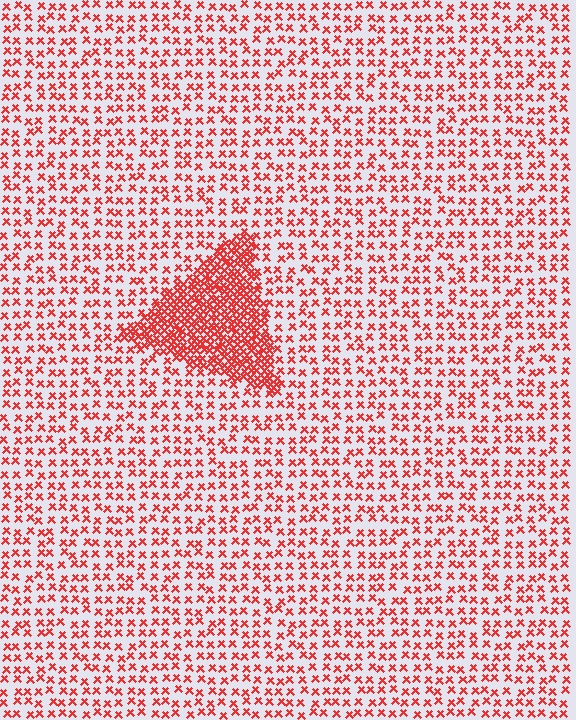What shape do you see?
I see a triangle.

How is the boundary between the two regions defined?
The boundary is defined by a change in element density (approximately 2.9x ratio). All elements are the same color, size, and shape.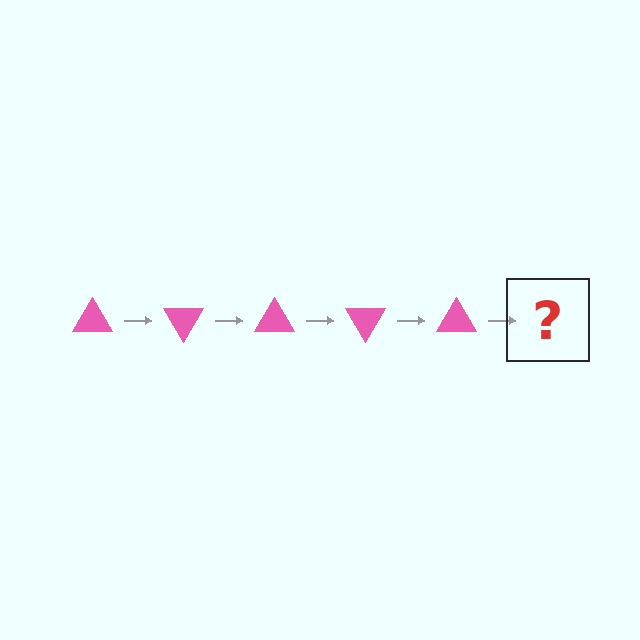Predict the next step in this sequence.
The next step is a pink triangle rotated 300 degrees.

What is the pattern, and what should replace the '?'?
The pattern is that the triangle rotates 60 degrees each step. The '?' should be a pink triangle rotated 300 degrees.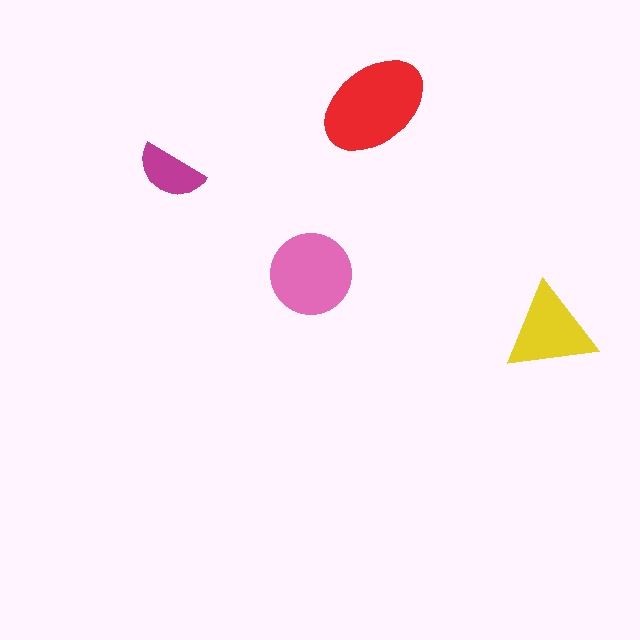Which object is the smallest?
The magenta semicircle.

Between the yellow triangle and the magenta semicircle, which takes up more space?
The yellow triangle.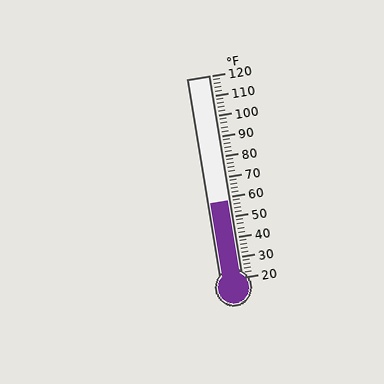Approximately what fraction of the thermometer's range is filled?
The thermometer is filled to approximately 40% of its range.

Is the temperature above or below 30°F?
The temperature is above 30°F.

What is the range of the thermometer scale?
The thermometer scale ranges from 20°F to 120°F.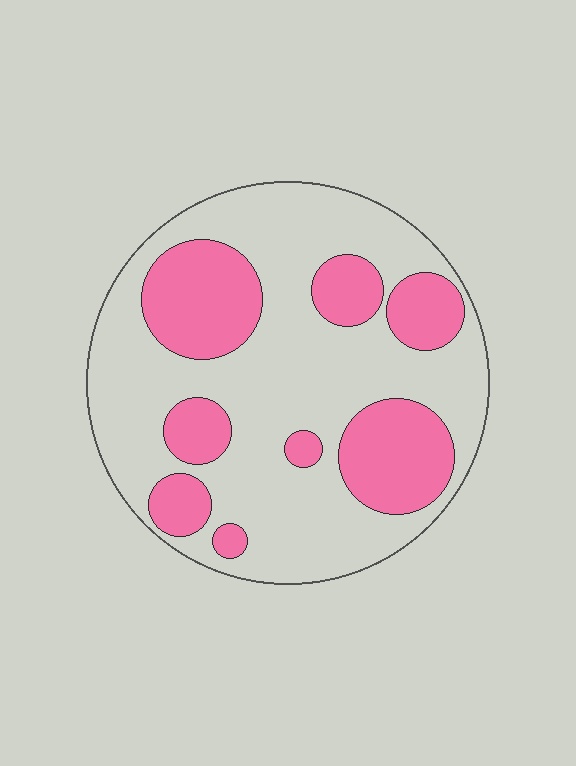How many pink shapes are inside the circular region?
8.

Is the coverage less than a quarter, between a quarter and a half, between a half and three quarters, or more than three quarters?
Between a quarter and a half.